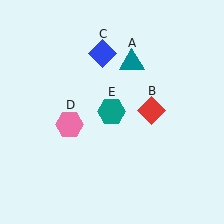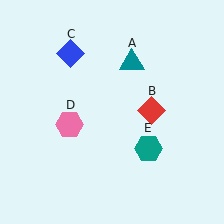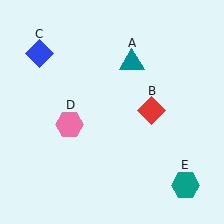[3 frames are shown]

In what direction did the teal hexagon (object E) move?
The teal hexagon (object E) moved down and to the right.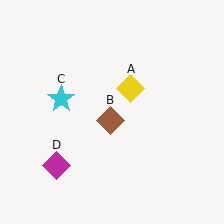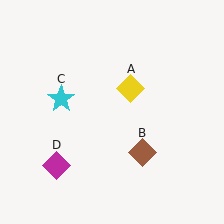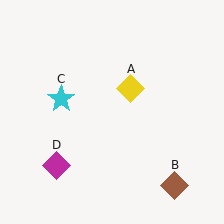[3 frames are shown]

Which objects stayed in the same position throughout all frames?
Yellow diamond (object A) and cyan star (object C) and magenta diamond (object D) remained stationary.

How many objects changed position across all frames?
1 object changed position: brown diamond (object B).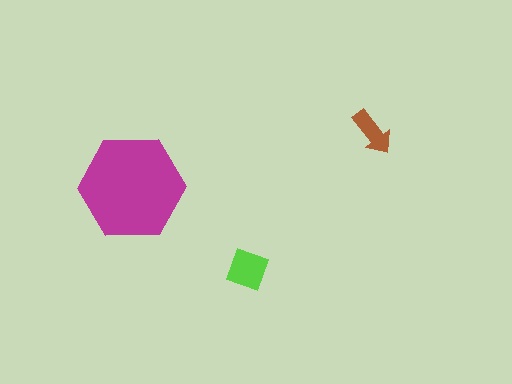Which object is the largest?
The magenta hexagon.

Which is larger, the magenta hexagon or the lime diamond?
The magenta hexagon.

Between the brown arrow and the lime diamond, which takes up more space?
The lime diamond.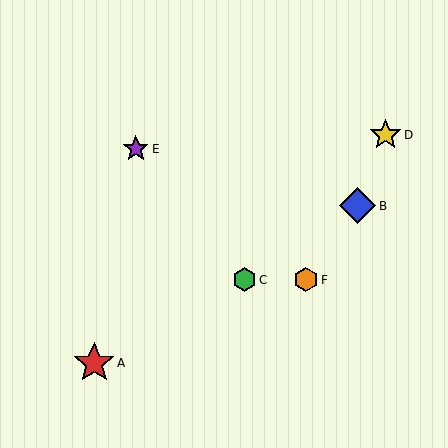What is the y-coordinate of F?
Object F is at y≈280.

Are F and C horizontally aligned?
Yes, both are at y≈280.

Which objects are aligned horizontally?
Objects C, F are aligned horizontally.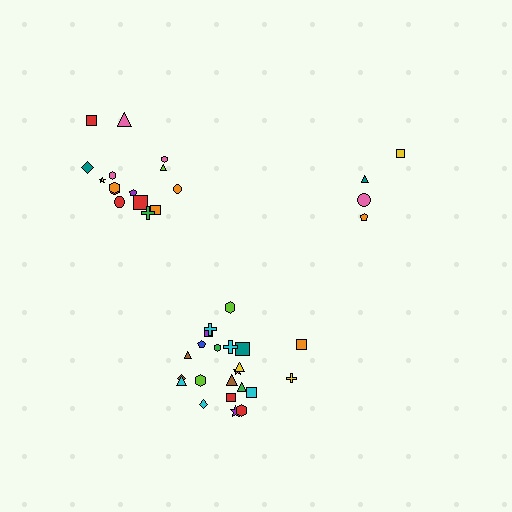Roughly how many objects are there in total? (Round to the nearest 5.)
Roughly 40 objects in total.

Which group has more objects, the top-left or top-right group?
The top-left group.